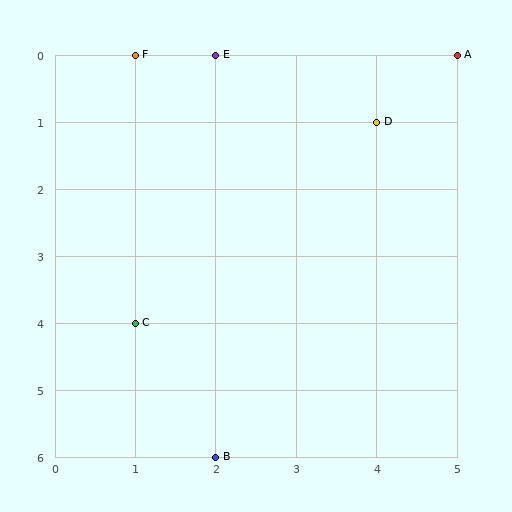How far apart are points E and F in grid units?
Points E and F are 1 column apart.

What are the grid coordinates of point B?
Point B is at grid coordinates (2, 6).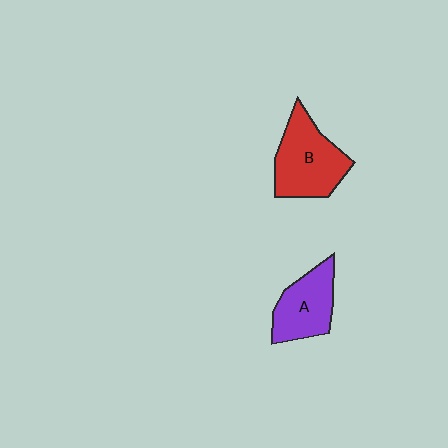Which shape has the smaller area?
Shape A (purple).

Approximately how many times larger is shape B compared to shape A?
Approximately 1.3 times.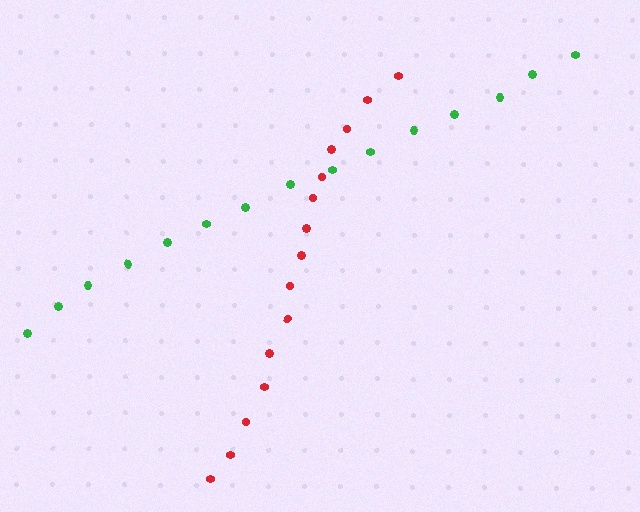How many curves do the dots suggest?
There are 2 distinct paths.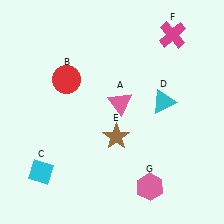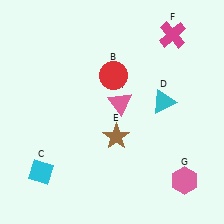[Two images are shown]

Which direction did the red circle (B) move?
The red circle (B) moved right.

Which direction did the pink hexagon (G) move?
The pink hexagon (G) moved right.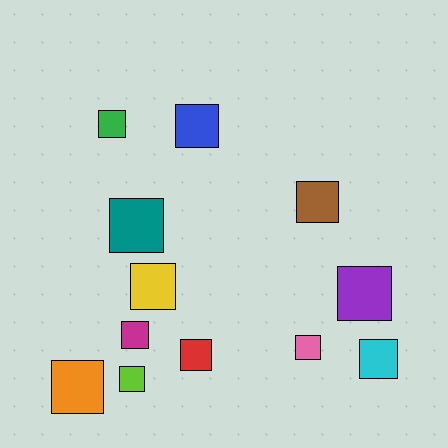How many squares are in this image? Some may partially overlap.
There are 12 squares.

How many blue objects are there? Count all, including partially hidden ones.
There is 1 blue object.